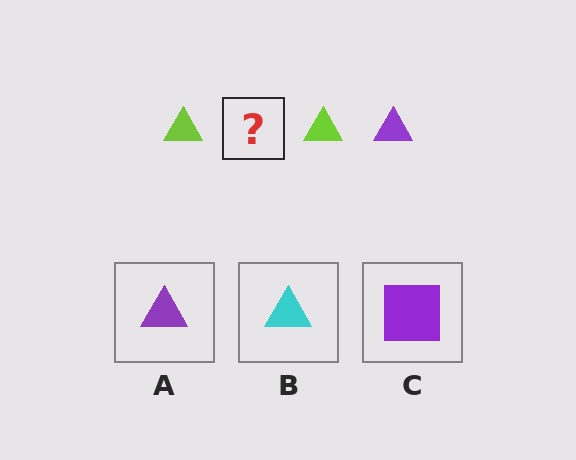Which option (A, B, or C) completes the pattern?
A.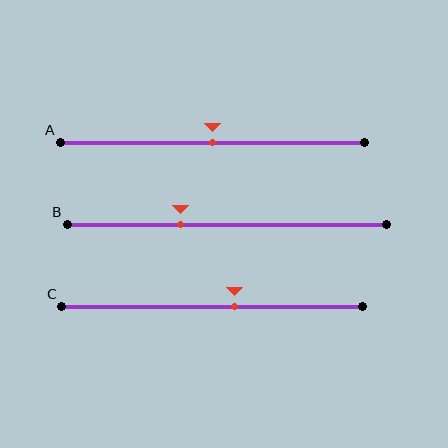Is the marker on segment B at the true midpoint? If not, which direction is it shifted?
No, the marker on segment B is shifted to the left by about 14% of the segment length.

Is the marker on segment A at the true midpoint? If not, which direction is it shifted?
Yes, the marker on segment A is at the true midpoint.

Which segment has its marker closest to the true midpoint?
Segment A has its marker closest to the true midpoint.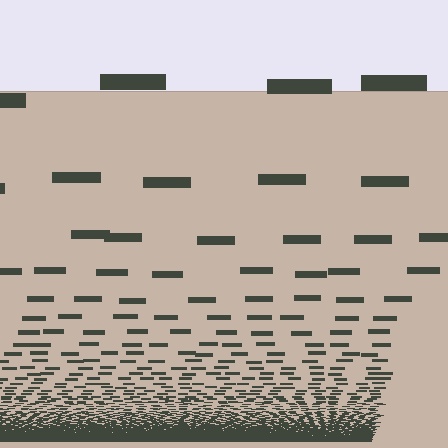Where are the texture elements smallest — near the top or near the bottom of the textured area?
Near the bottom.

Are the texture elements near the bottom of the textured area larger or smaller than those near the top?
Smaller. The gradient is inverted — elements near the bottom are smaller and denser.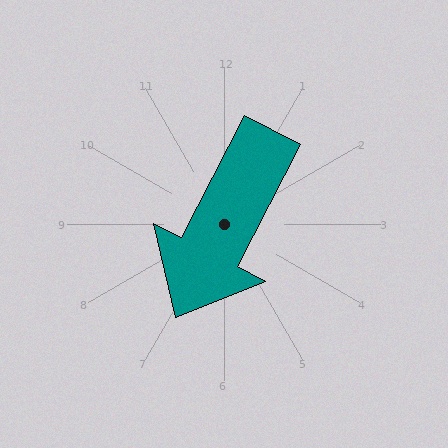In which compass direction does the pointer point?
Southwest.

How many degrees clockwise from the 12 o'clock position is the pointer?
Approximately 207 degrees.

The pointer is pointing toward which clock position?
Roughly 7 o'clock.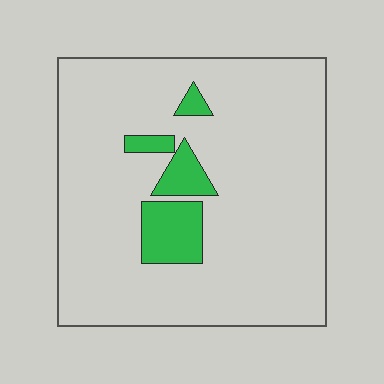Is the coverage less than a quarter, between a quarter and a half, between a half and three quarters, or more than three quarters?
Less than a quarter.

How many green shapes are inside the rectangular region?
4.